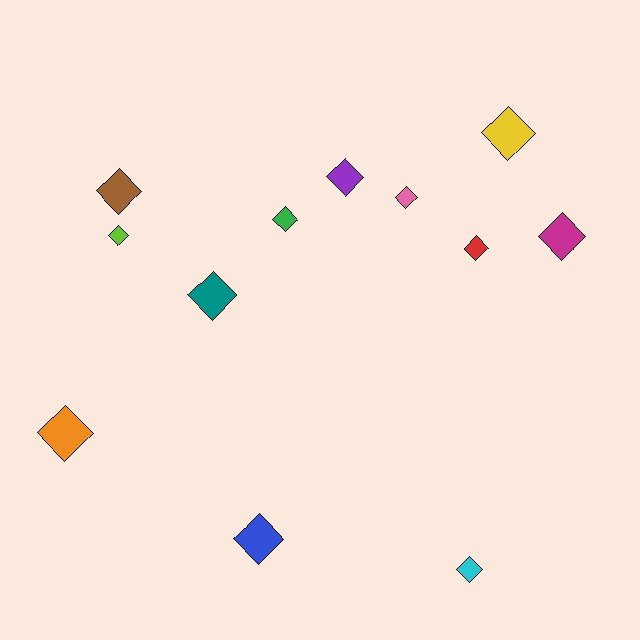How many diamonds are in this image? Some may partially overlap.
There are 12 diamonds.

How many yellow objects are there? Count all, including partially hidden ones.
There is 1 yellow object.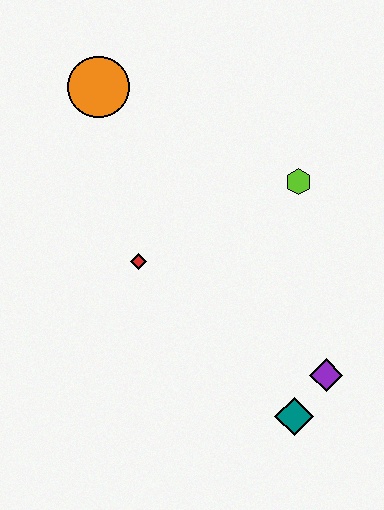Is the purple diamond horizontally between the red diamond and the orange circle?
No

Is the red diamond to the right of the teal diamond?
No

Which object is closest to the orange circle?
The red diamond is closest to the orange circle.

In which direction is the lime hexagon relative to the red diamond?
The lime hexagon is to the right of the red diamond.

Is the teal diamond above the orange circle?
No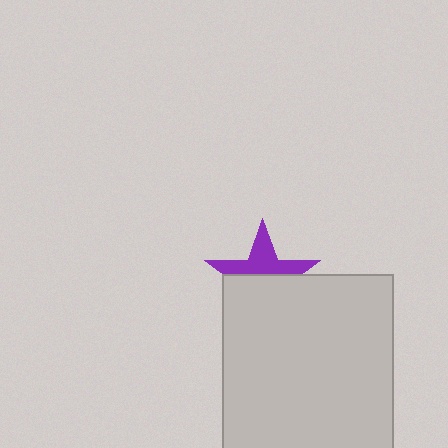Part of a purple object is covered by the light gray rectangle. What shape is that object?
It is a star.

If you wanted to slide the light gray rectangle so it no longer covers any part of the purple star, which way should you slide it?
Slide it down — that is the most direct way to separate the two shapes.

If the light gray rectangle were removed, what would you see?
You would see the complete purple star.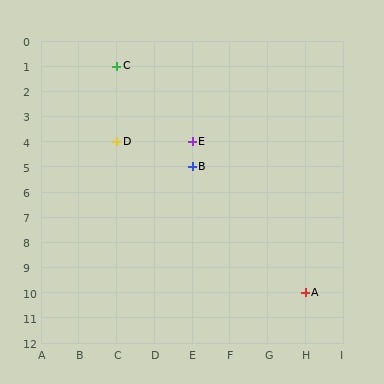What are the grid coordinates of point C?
Point C is at grid coordinates (C, 1).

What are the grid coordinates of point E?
Point E is at grid coordinates (E, 4).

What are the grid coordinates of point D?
Point D is at grid coordinates (C, 4).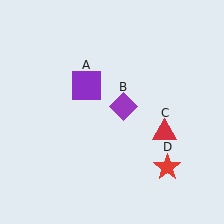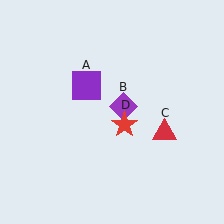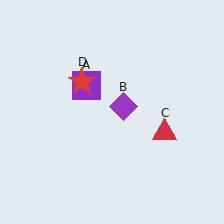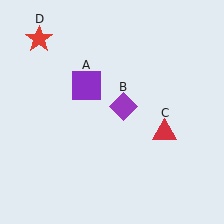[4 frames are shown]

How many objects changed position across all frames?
1 object changed position: red star (object D).